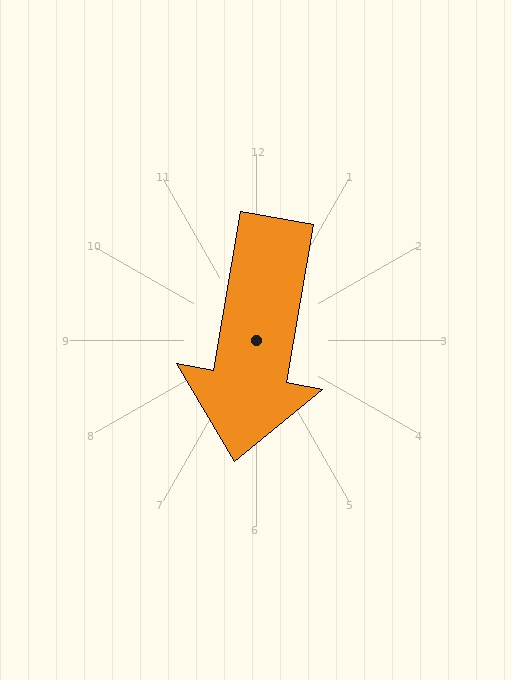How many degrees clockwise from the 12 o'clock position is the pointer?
Approximately 190 degrees.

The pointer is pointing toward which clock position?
Roughly 6 o'clock.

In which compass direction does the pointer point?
South.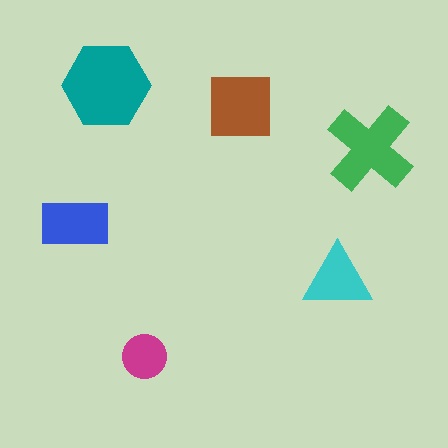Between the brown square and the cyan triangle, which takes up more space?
The brown square.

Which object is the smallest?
The magenta circle.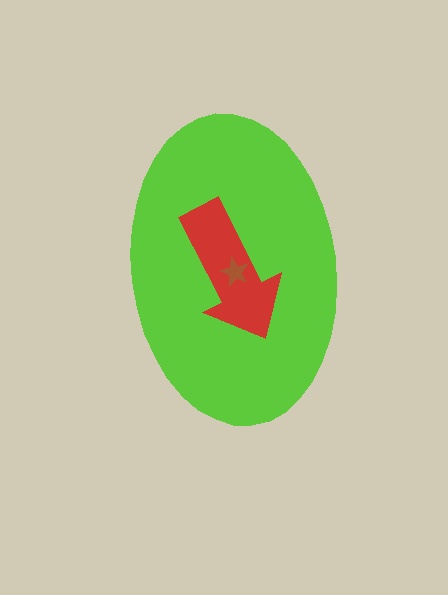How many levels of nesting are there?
3.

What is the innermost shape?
The brown star.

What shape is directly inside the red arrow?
The brown star.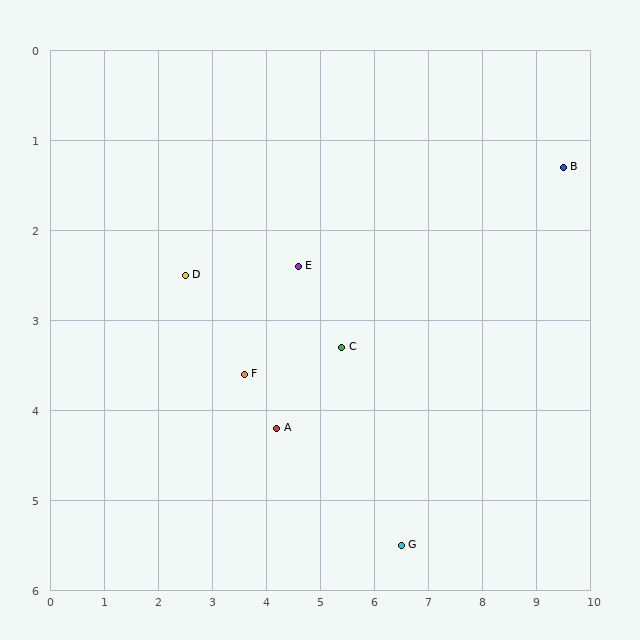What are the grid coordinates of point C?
Point C is at approximately (5.4, 3.3).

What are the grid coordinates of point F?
Point F is at approximately (3.6, 3.6).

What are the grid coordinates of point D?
Point D is at approximately (2.5, 2.5).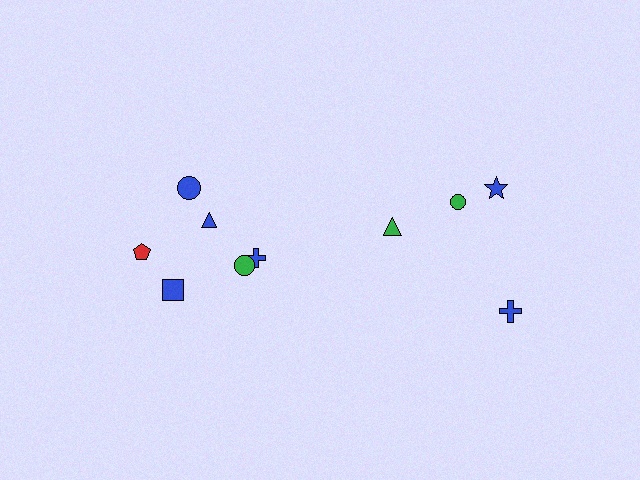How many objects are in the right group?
There are 4 objects.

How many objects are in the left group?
There are 6 objects.